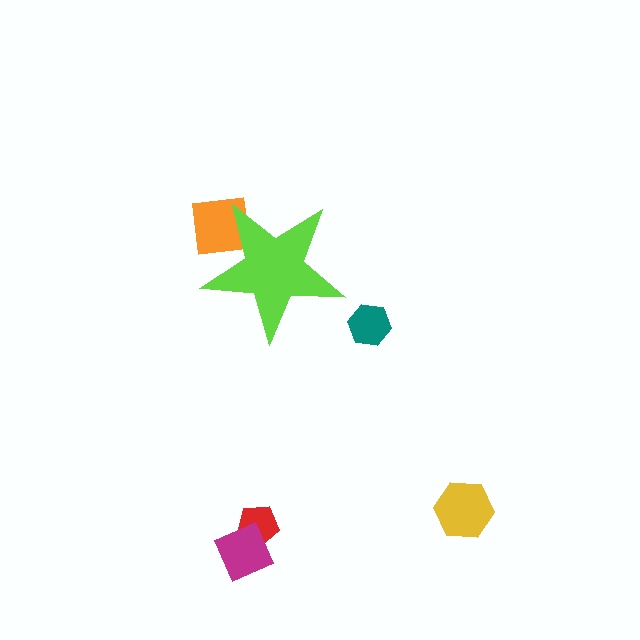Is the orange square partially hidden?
Yes, the orange square is partially hidden behind the lime star.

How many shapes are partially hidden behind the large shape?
1 shape is partially hidden.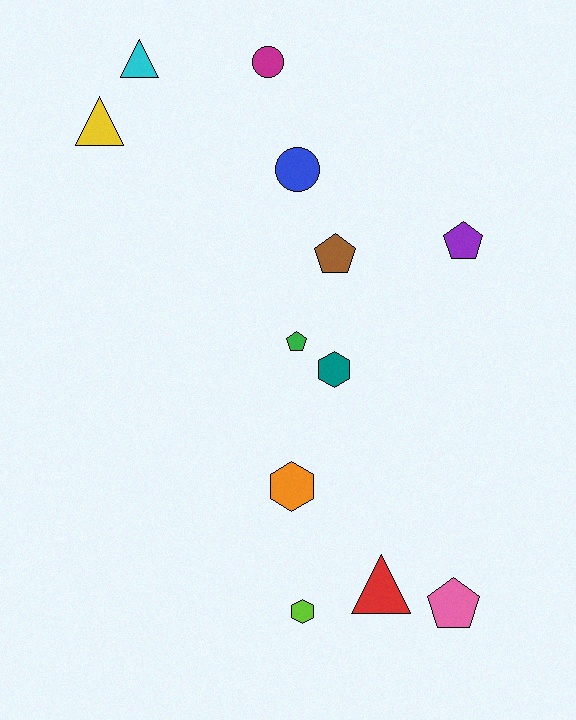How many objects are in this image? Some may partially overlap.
There are 12 objects.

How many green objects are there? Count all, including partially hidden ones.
There is 1 green object.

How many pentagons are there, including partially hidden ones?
There are 4 pentagons.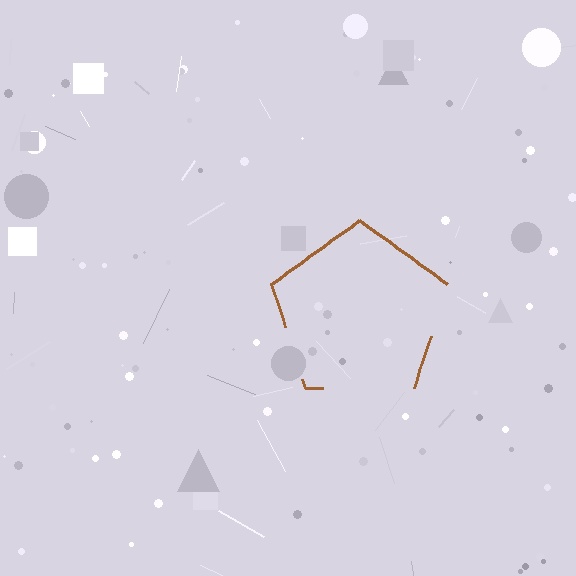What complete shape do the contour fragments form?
The contour fragments form a pentagon.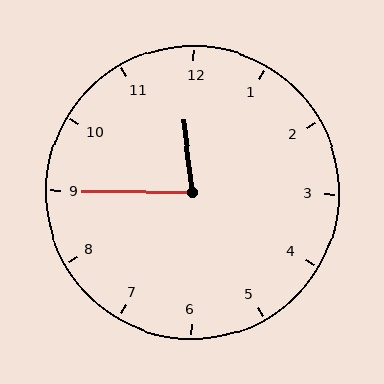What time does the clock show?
11:45.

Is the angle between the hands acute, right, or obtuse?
It is acute.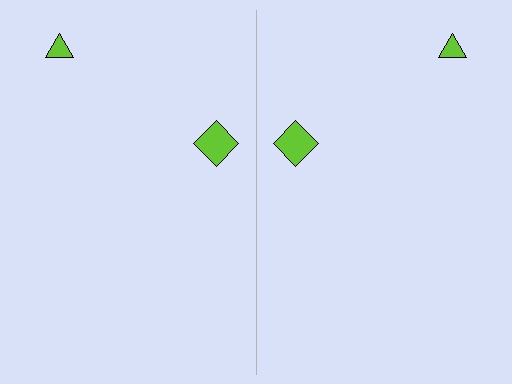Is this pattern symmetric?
Yes, this pattern has bilateral (reflection) symmetry.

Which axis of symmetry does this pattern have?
The pattern has a vertical axis of symmetry running through the center of the image.